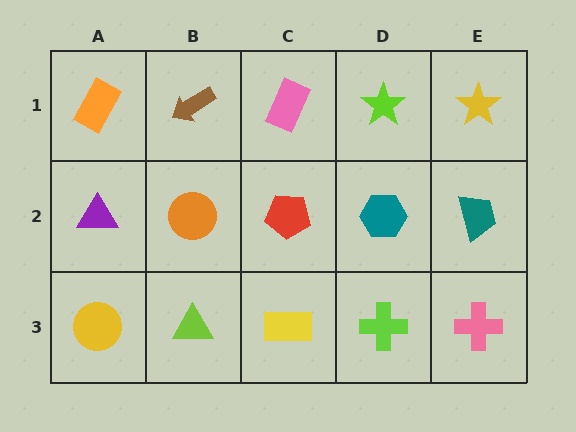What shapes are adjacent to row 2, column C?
A pink rectangle (row 1, column C), a yellow rectangle (row 3, column C), an orange circle (row 2, column B), a teal hexagon (row 2, column D).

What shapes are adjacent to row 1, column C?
A red pentagon (row 2, column C), a brown arrow (row 1, column B), a lime star (row 1, column D).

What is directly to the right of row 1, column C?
A lime star.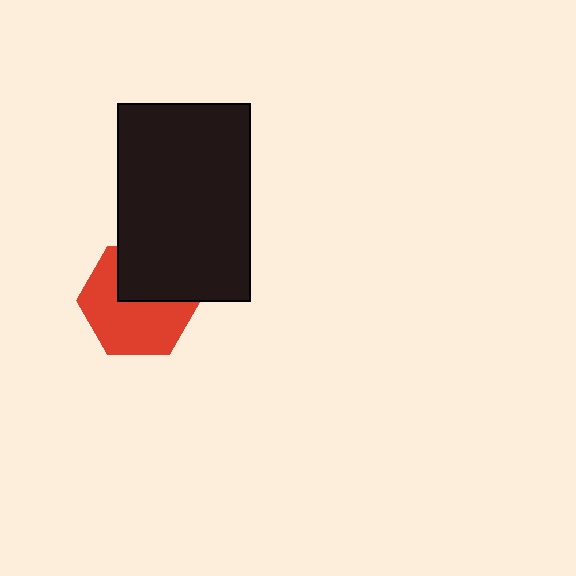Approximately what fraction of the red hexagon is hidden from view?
Roughly 37% of the red hexagon is hidden behind the black rectangle.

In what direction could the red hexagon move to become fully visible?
The red hexagon could move down. That would shift it out from behind the black rectangle entirely.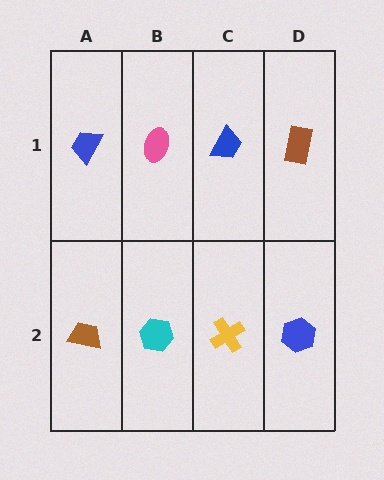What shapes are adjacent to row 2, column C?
A blue trapezoid (row 1, column C), a cyan hexagon (row 2, column B), a blue hexagon (row 2, column D).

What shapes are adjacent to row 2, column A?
A blue trapezoid (row 1, column A), a cyan hexagon (row 2, column B).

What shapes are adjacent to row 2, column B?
A pink ellipse (row 1, column B), a brown trapezoid (row 2, column A), a yellow cross (row 2, column C).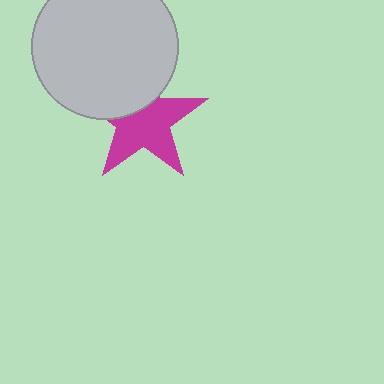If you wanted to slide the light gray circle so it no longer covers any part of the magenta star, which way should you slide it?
Slide it up — that is the most direct way to separate the two shapes.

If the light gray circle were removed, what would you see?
You would see the complete magenta star.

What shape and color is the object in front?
The object in front is a light gray circle.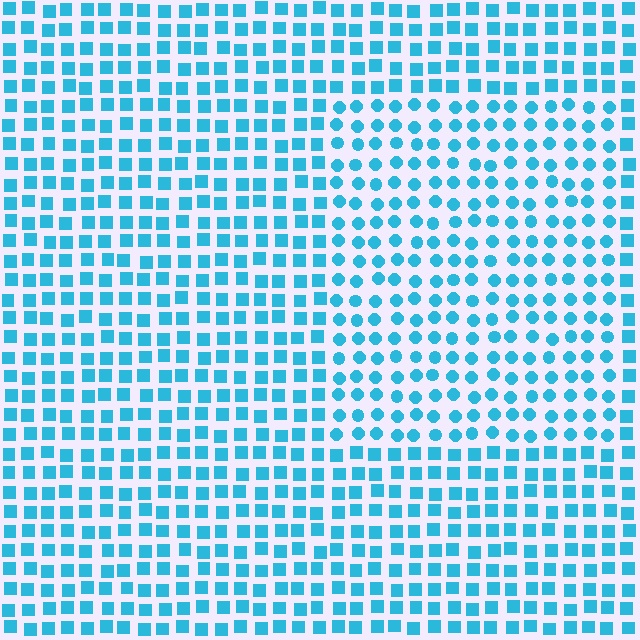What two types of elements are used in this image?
The image uses circles inside the rectangle region and squares outside it.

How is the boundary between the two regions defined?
The boundary is defined by a change in element shape: circles inside vs. squares outside. All elements share the same color and spacing.